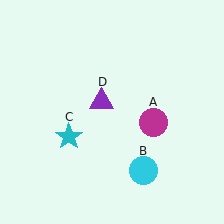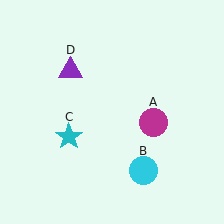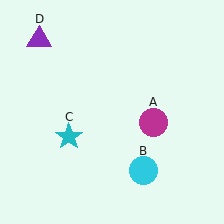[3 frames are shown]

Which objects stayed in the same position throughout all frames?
Magenta circle (object A) and cyan circle (object B) and cyan star (object C) remained stationary.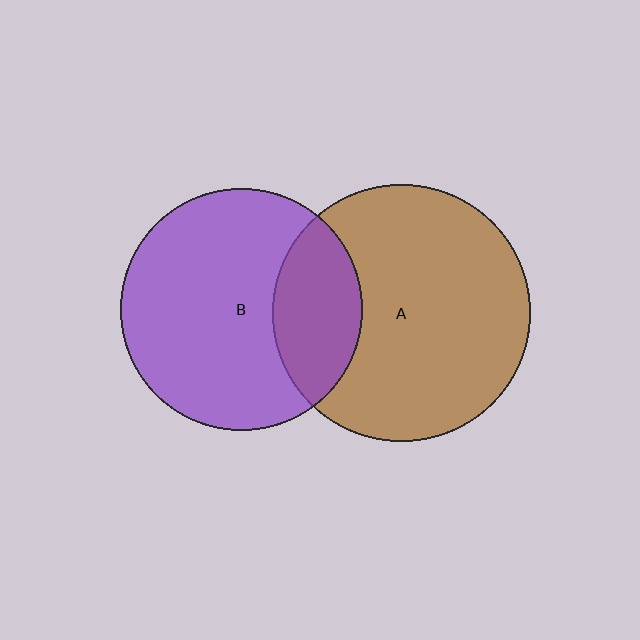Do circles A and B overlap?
Yes.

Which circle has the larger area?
Circle A (brown).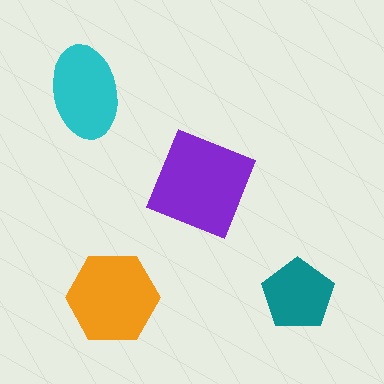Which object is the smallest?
The teal pentagon.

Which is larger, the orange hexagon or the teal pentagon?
The orange hexagon.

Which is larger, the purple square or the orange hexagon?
The purple square.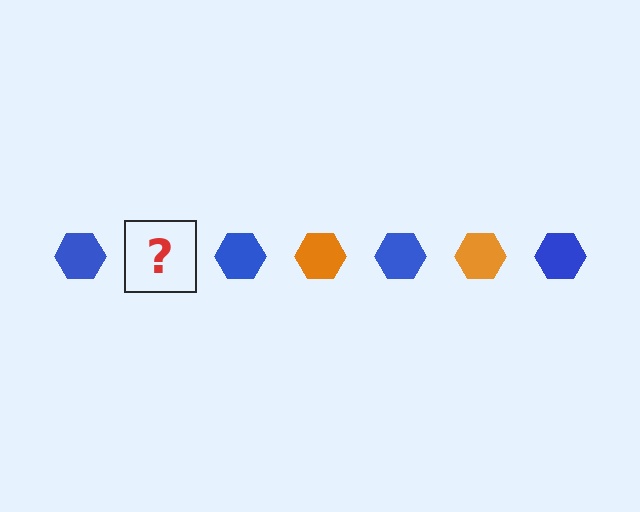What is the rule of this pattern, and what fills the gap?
The rule is that the pattern cycles through blue, orange hexagons. The gap should be filled with an orange hexagon.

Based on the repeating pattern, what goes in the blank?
The blank should be an orange hexagon.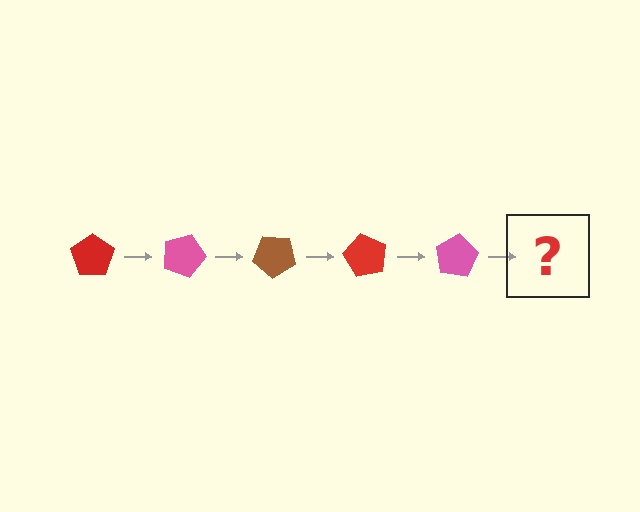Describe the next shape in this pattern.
It should be a brown pentagon, rotated 100 degrees from the start.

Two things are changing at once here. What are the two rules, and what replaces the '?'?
The two rules are that it rotates 20 degrees each step and the color cycles through red, pink, and brown. The '?' should be a brown pentagon, rotated 100 degrees from the start.